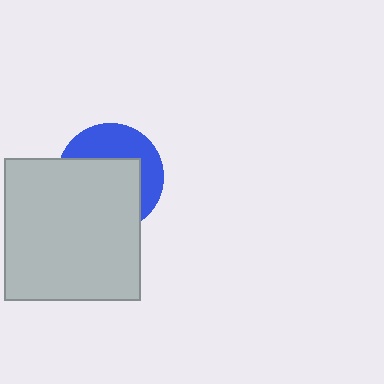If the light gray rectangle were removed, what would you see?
You would see the complete blue circle.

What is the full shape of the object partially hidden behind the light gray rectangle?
The partially hidden object is a blue circle.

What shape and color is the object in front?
The object in front is a light gray rectangle.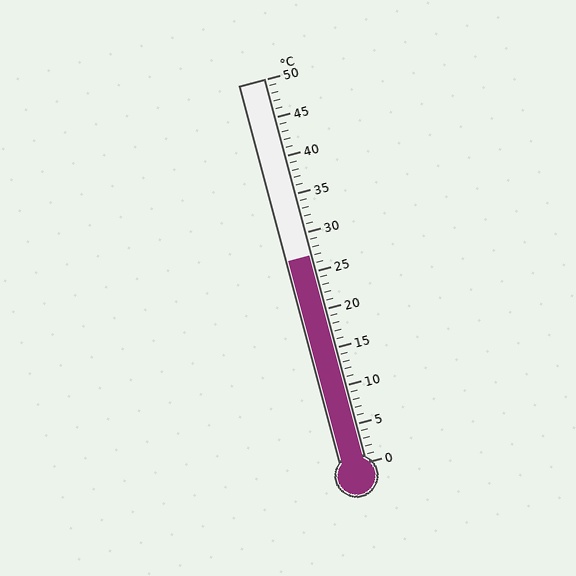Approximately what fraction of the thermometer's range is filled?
The thermometer is filled to approximately 55% of its range.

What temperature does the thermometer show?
The thermometer shows approximately 27°C.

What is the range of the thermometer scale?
The thermometer scale ranges from 0°C to 50°C.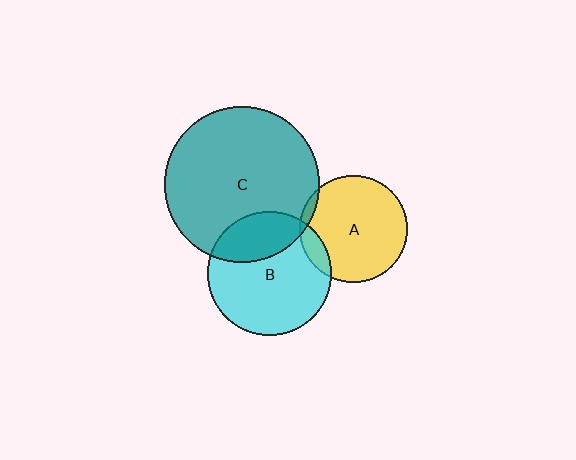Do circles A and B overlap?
Yes.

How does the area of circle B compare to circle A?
Approximately 1.3 times.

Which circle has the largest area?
Circle C (teal).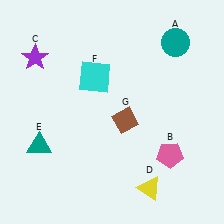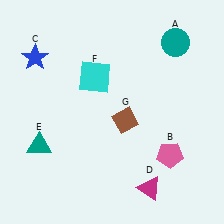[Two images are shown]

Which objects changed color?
C changed from purple to blue. D changed from yellow to magenta.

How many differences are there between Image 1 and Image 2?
There are 2 differences between the two images.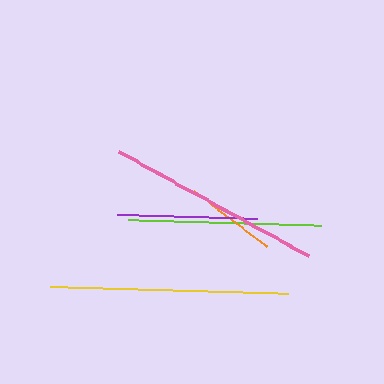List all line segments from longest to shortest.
From longest to shortest: yellow, pink, lime, purple, orange.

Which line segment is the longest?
The yellow line is the longest at approximately 237 pixels.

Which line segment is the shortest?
The orange line is the shortest at approximately 92 pixels.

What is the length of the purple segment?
The purple segment is approximately 140 pixels long.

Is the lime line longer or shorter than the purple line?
The lime line is longer than the purple line.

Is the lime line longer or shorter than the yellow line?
The yellow line is longer than the lime line.